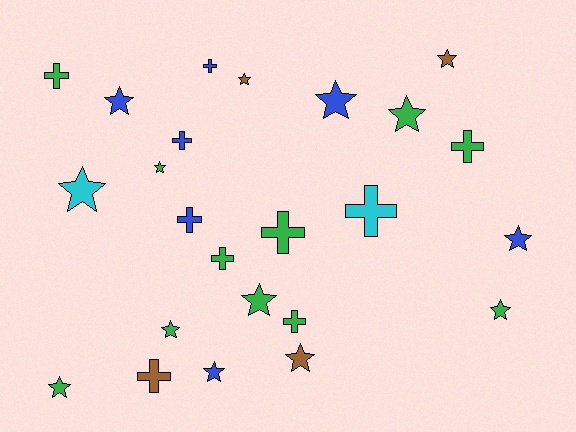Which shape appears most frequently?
Star, with 14 objects.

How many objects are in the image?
There are 24 objects.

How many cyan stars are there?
There is 1 cyan star.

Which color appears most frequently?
Green, with 11 objects.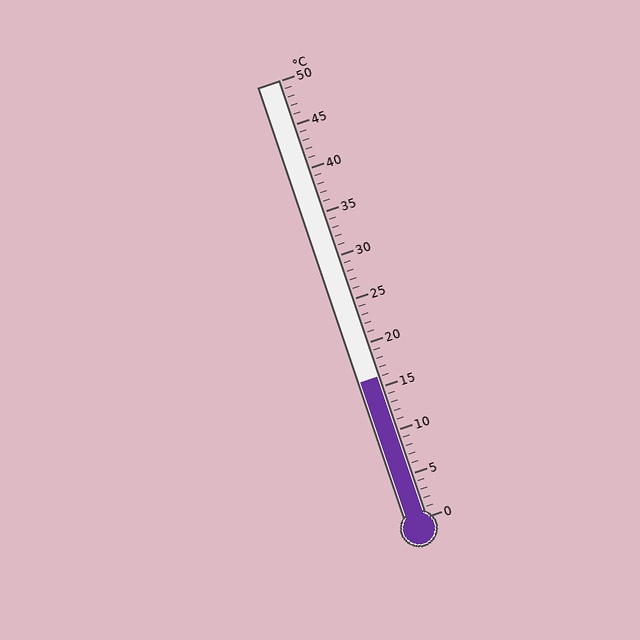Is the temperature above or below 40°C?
The temperature is below 40°C.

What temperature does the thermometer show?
The thermometer shows approximately 16°C.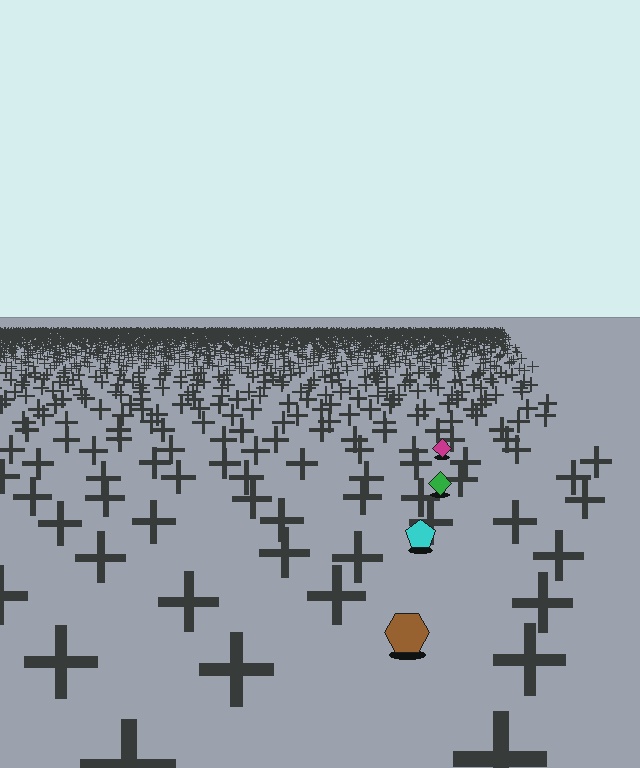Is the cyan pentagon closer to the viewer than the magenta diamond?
Yes. The cyan pentagon is closer — you can tell from the texture gradient: the ground texture is coarser near it.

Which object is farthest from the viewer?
The magenta diamond is farthest from the viewer. It appears smaller and the ground texture around it is denser.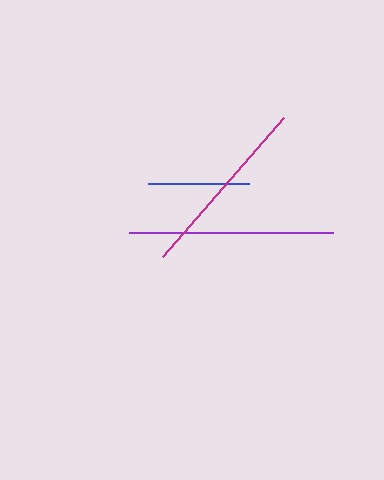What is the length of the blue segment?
The blue segment is approximately 101 pixels long.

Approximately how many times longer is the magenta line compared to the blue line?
The magenta line is approximately 1.8 times the length of the blue line.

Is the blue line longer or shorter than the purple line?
The purple line is longer than the blue line.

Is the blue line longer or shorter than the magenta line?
The magenta line is longer than the blue line.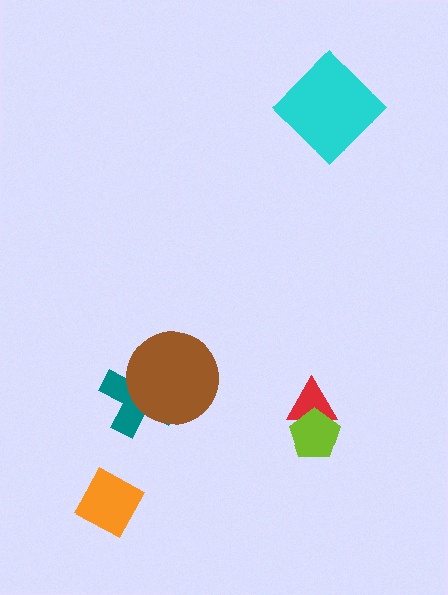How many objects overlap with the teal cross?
1 object overlaps with the teal cross.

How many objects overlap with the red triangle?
1 object overlaps with the red triangle.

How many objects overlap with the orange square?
0 objects overlap with the orange square.